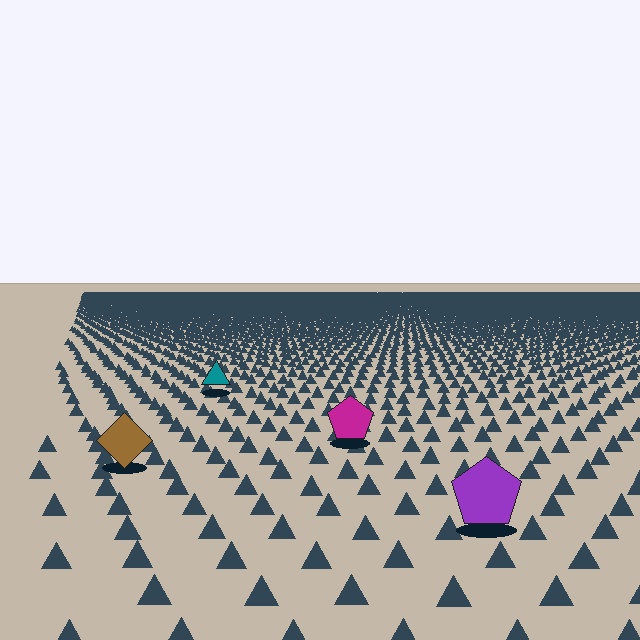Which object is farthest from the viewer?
The teal triangle is farthest from the viewer. It appears smaller and the ground texture around it is denser.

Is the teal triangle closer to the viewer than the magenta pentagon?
No. The magenta pentagon is closer — you can tell from the texture gradient: the ground texture is coarser near it.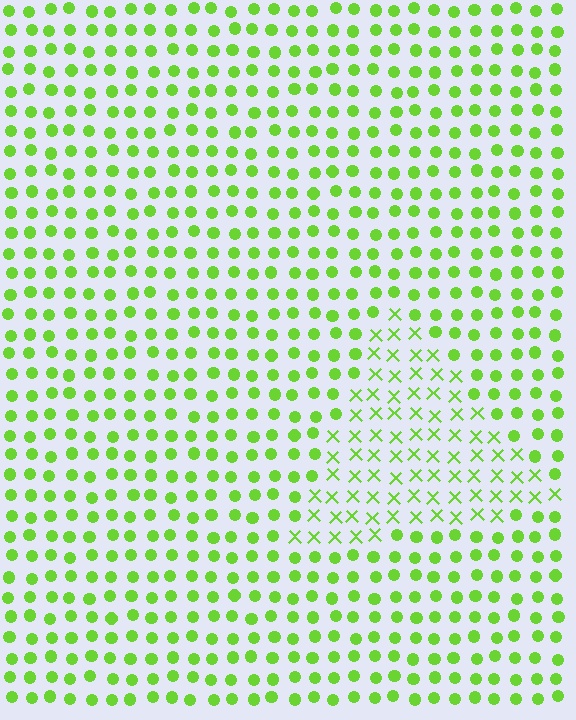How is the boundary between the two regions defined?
The boundary is defined by a change in element shape: X marks inside vs. circles outside. All elements share the same color and spacing.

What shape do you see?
I see a triangle.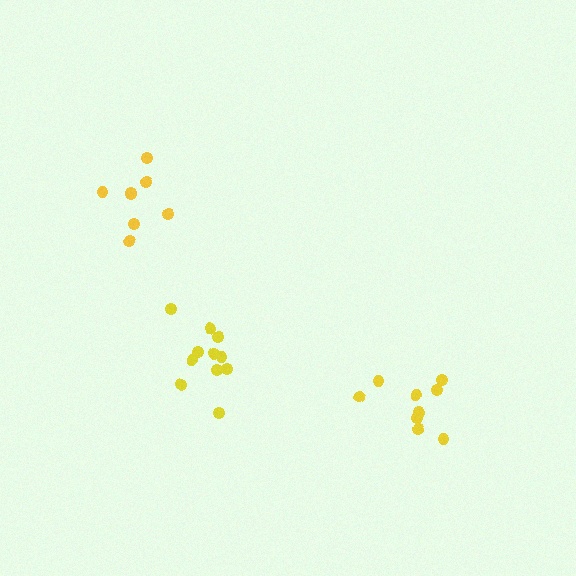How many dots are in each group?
Group 1: 8 dots, Group 2: 11 dots, Group 3: 9 dots (28 total).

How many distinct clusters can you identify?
There are 3 distinct clusters.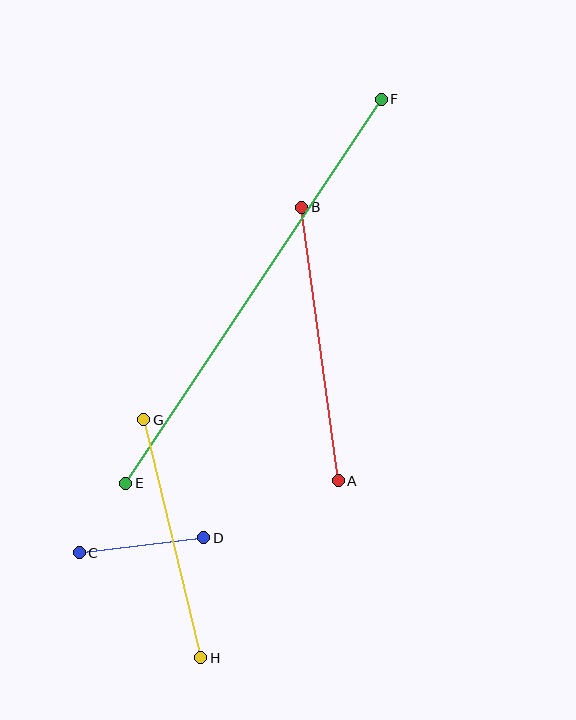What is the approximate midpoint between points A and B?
The midpoint is at approximately (320, 344) pixels.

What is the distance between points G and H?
The distance is approximately 245 pixels.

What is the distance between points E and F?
The distance is approximately 461 pixels.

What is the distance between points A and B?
The distance is approximately 276 pixels.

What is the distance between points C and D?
The distance is approximately 126 pixels.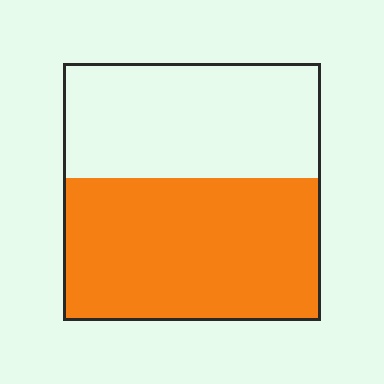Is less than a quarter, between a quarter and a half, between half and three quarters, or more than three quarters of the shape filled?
Between half and three quarters.